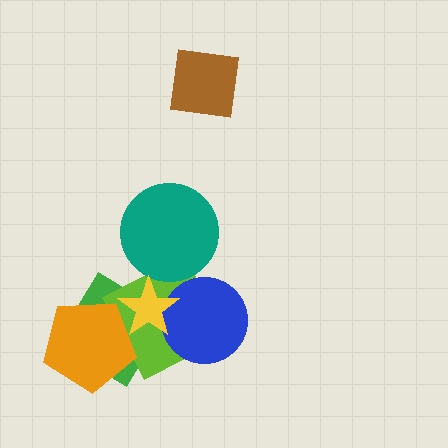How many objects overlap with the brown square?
0 objects overlap with the brown square.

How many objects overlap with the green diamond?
3 objects overlap with the green diamond.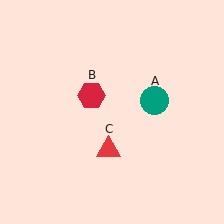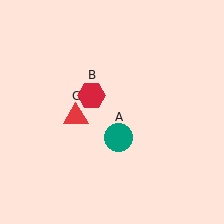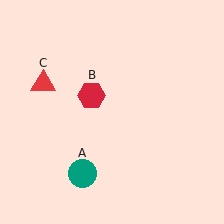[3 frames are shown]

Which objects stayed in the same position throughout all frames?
Red hexagon (object B) remained stationary.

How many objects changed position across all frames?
2 objects changed position: teal circle (object A), red triangle (object C).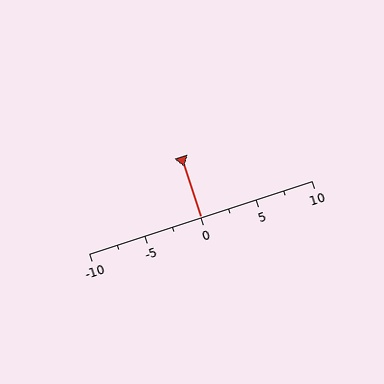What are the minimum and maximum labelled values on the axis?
The axis runs from -10 to 10.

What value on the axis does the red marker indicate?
The marker indicates approximately 0.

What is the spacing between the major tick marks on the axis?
The major ticks are spaced 5 apart.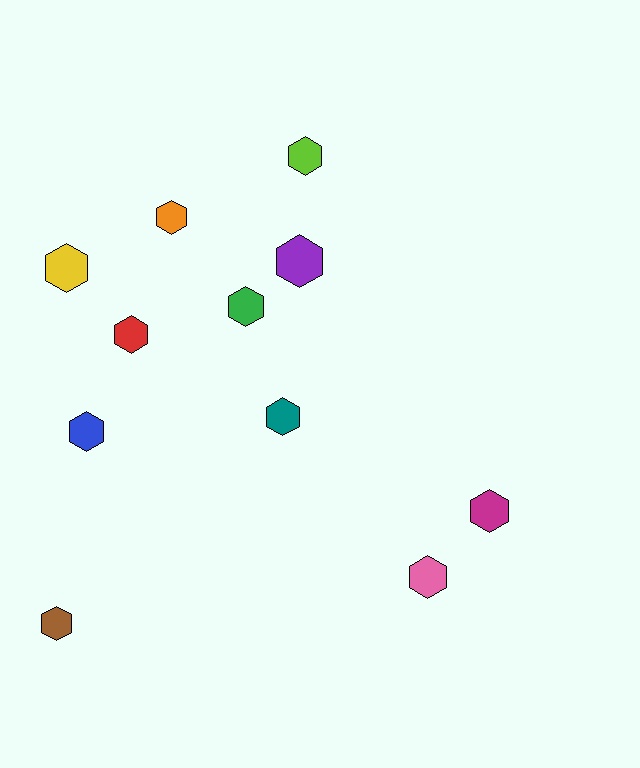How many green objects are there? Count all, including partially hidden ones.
There is 1 green object.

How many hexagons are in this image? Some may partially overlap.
There are 11 hexagons.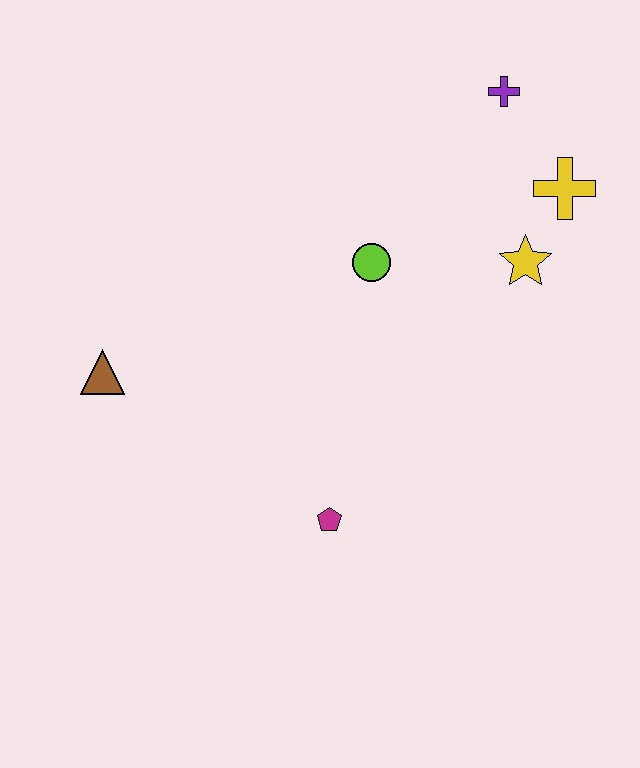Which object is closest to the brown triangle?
The magenta pentagon is closest to the brown triangle.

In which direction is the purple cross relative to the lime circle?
The purple cross is above the lime circle.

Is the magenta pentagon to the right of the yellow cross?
No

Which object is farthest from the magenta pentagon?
The purple cross is farthest from the magenta pentagon.